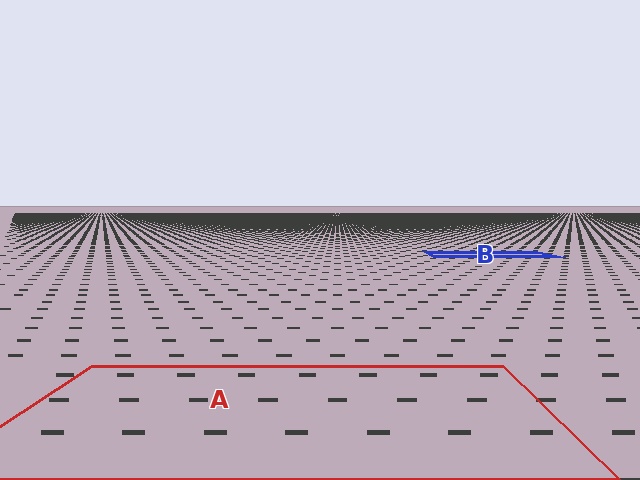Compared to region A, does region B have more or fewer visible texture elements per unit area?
Region B has more texture elements per unit area — they are packed more densely because it is farther away.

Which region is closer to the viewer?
Region A is closer. The texture elements there are larger and more spread out.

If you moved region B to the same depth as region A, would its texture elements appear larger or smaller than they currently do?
They would appear larger. At a closer depth, the same texture elements are projected at a bigger on-screen size.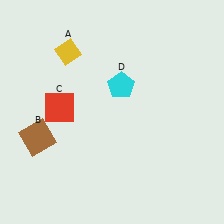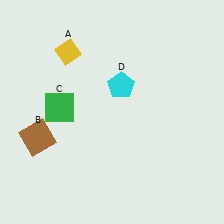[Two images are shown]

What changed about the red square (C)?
In Image 1, C is red. In Image 2, it changed to green.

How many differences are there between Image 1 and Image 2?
There is 1 difference between the two images.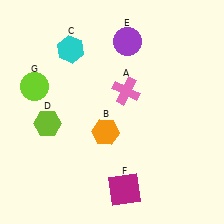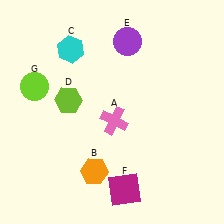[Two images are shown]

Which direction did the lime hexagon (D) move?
The lime hexagon (D) moved up.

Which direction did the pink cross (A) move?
The pink cross (A) moved down.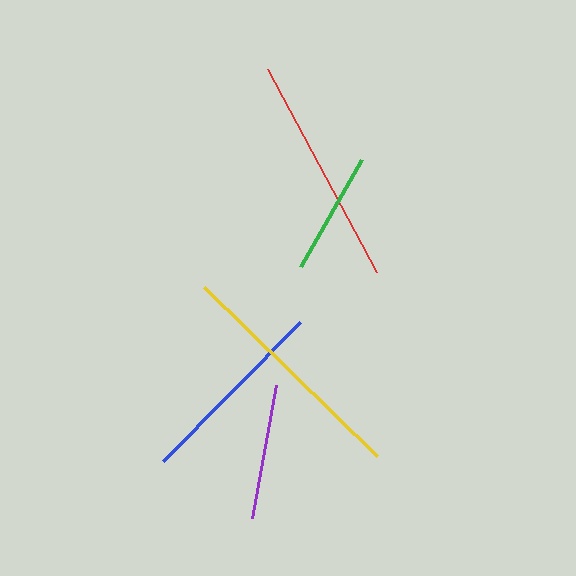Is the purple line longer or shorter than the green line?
The purple line is longer than the green line.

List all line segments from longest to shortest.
From longest to shortest: yellow, red, blue, purple, green.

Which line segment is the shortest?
The green line is the shortest at approximately 123 pixels.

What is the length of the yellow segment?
The yellow segment is approximately 241 pixels long.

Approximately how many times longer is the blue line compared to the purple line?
The blue line is approximately 1.4 times the length of the purple line.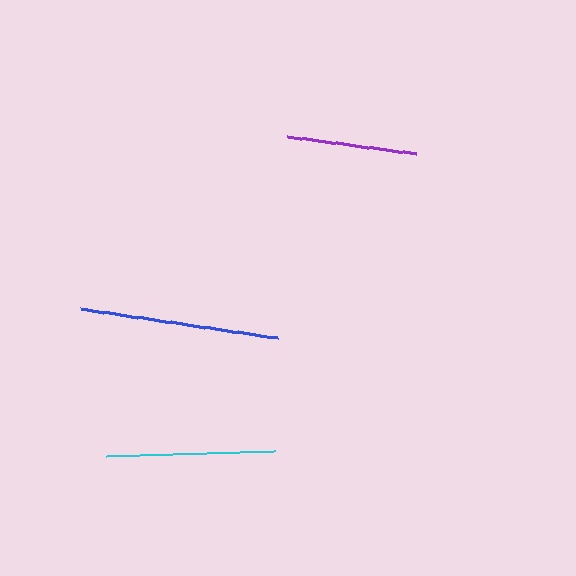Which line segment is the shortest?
The purple line is the shortest at approximately 130 pixels.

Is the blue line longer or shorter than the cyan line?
The blue line is longer than the cyan line.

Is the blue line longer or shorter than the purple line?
The blue line is longer than the purple line.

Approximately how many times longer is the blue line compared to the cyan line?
The blue line is approximately 1.2 times the length of the cyan line.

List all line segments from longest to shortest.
From longest to shortest: blue, cyan, purple.